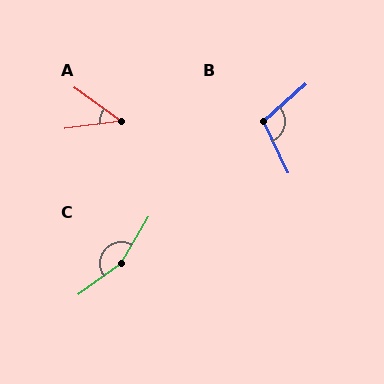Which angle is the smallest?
A, at approximately 44 degrees.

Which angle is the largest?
C, at approximately 157 degrees.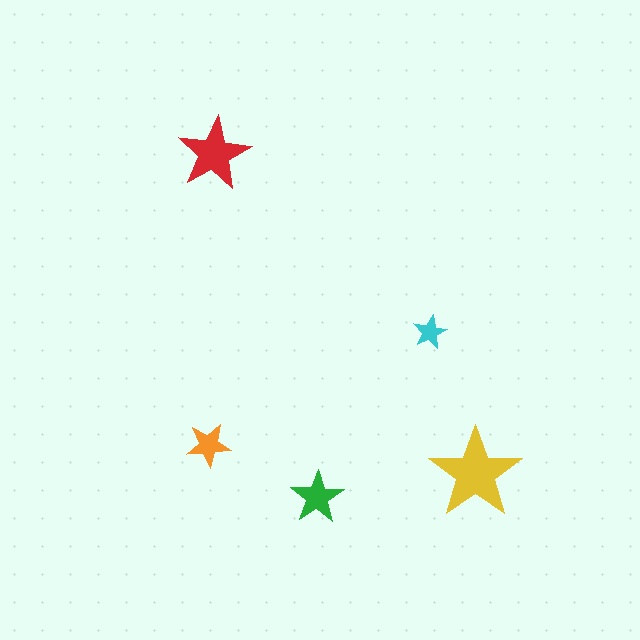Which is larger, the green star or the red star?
The red one.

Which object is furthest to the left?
The orange star is leftmost.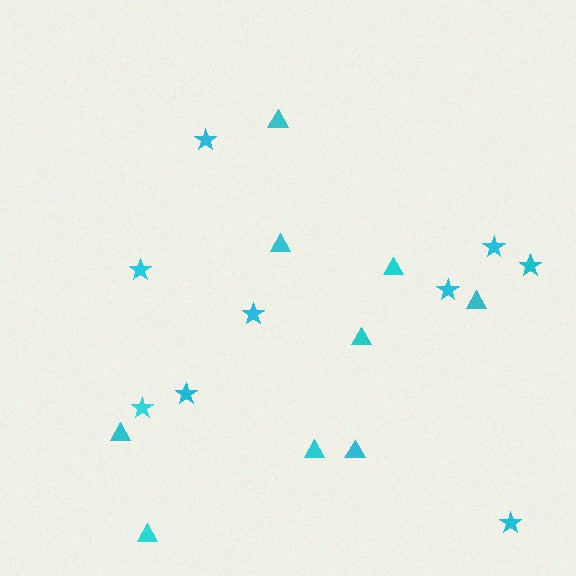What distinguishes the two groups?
There are 2 groups: one group of triangles (9) and one group of stars (9).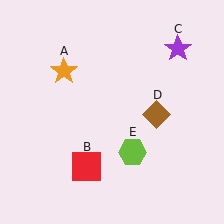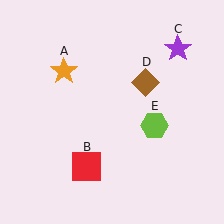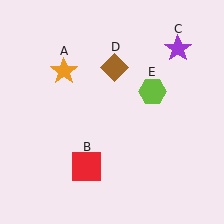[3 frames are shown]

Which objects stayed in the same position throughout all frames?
Orange star (object A) and red square (object B) and purple star (object C) remained stationary.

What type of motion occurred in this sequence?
The brown diamond (object D), lime hexagon (object E) rotated counterclockwise around the center of the scene.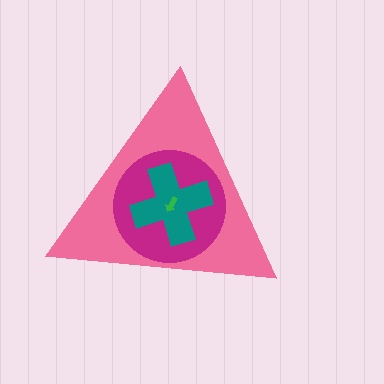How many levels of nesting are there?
4.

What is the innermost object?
The green arrow.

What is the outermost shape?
The pink triangle.